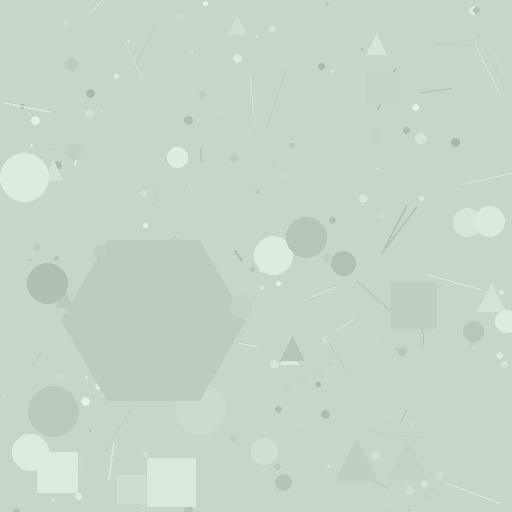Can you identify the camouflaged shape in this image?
The camouflaged shape is a hexagon.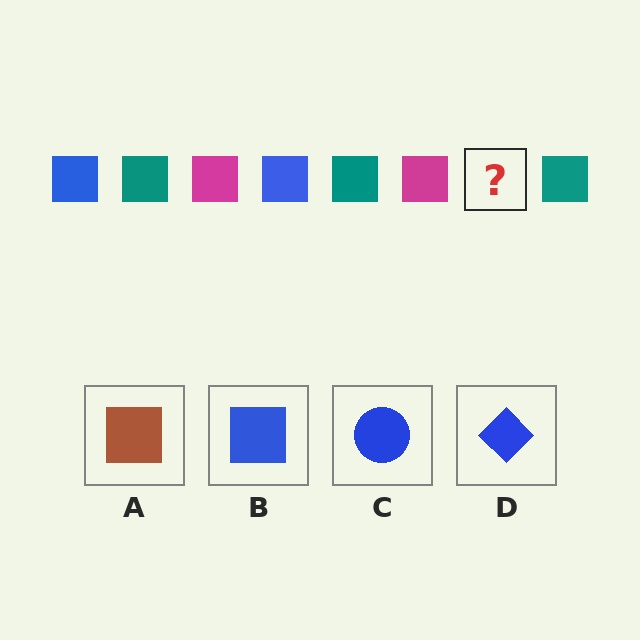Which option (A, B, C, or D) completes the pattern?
B.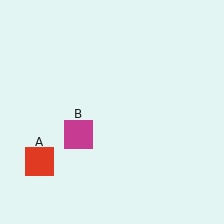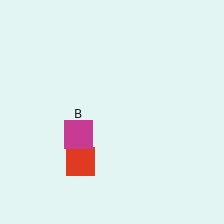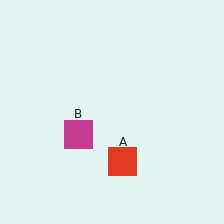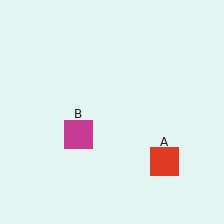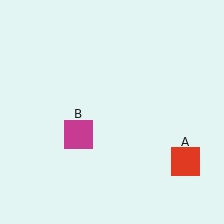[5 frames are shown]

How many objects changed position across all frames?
1 object changed position: red square (object A).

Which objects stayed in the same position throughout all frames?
Magenta square (object B) remained stationary.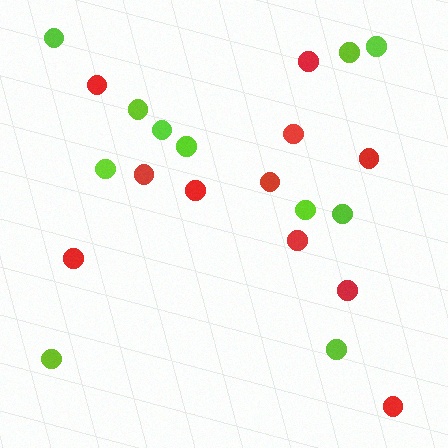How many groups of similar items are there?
There are 2 groups: one group of red circles (11) and one group of lime circles (11).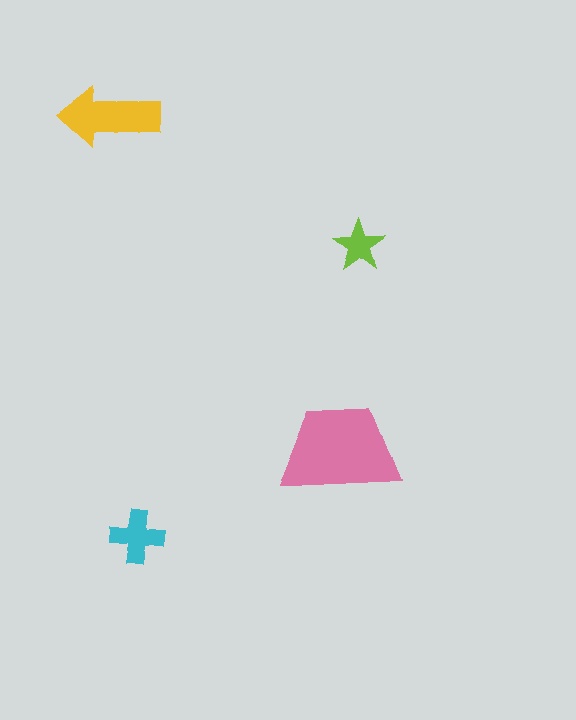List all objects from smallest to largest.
The lime star, the cyan cross, the yellow arrow, the pink trapezoid.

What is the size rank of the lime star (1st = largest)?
4th.